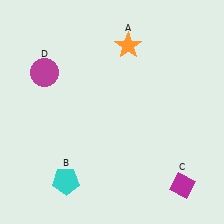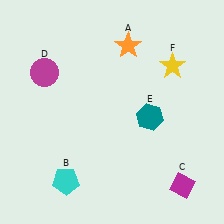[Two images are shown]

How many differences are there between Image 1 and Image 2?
There are 2 differences between the two images.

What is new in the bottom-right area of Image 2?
A teal hexagon (E) was added in the bottom-right area of Image 2.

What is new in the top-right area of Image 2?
A yellow star (F) was added in the top-right area of Image 2.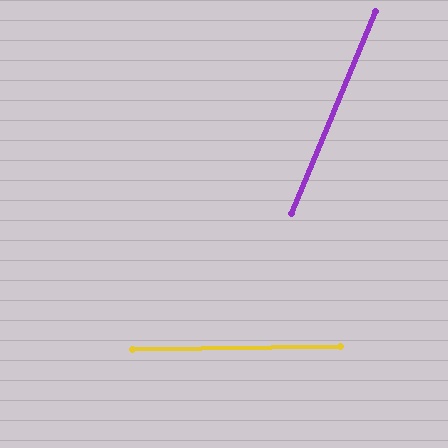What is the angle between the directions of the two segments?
Approximately 67 degrees.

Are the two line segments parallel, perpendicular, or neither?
Neither parallel nor perpendicular — they differ by about 67°.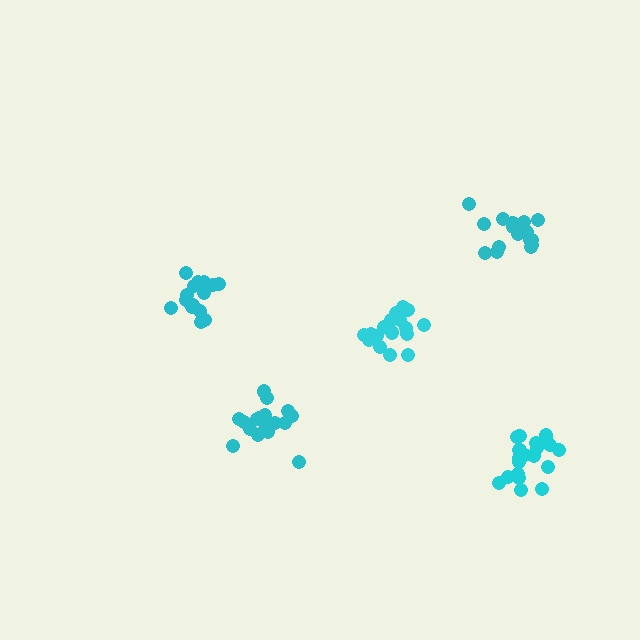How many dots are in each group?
Group 1: 18 dots, Group 2: 20 dots, Group 3: 17 dots, Group 4: 21 dots, Group 5: 15 dots (91 total).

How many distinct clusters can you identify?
There are 5 distinct clusters.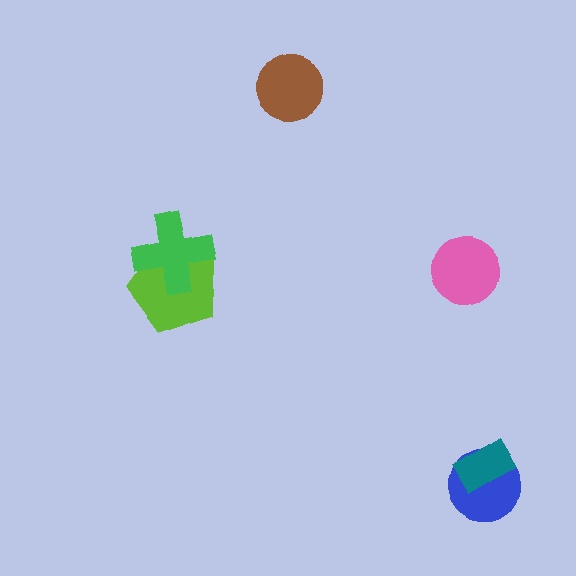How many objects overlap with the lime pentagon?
1 object overlaps with the lime pentagon.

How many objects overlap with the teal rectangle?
1 object overlaps with the teal rectangle.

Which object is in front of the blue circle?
The teal rectangle is in front of the blue circle.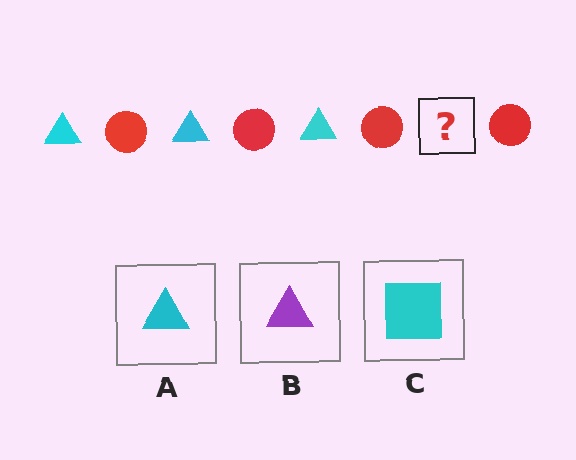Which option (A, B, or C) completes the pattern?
A.